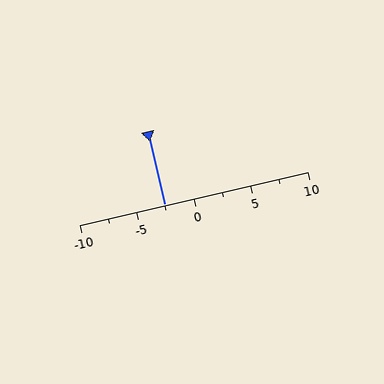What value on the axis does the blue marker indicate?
The marker indicates approximately -2.5.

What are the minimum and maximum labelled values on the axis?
The axis runs from -10 to 10.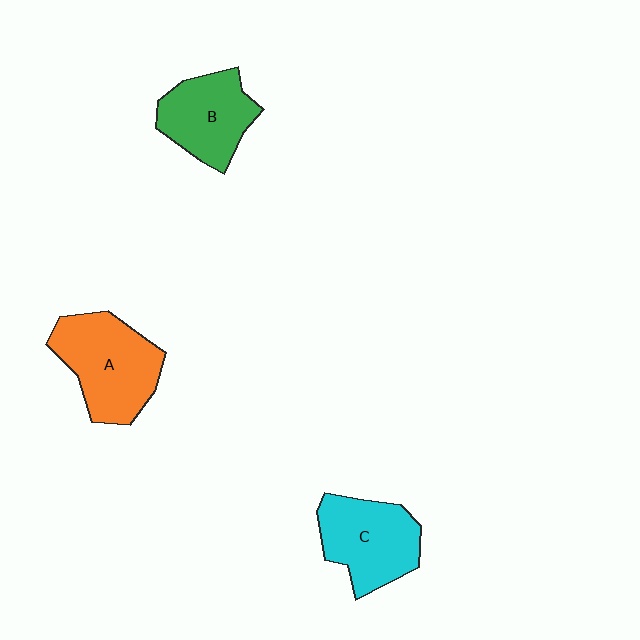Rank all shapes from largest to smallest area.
From largest to smallest: A (orange), C (cyan), B (green).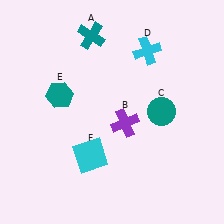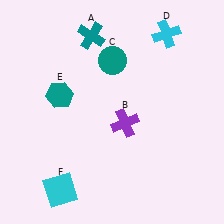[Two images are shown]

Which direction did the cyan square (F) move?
The cyan square (F) moved down.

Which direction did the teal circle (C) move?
The teal circle (C) moved up.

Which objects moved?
The objects that moved are: the teal circle (C), the cyan cross (D), the cyan square (F).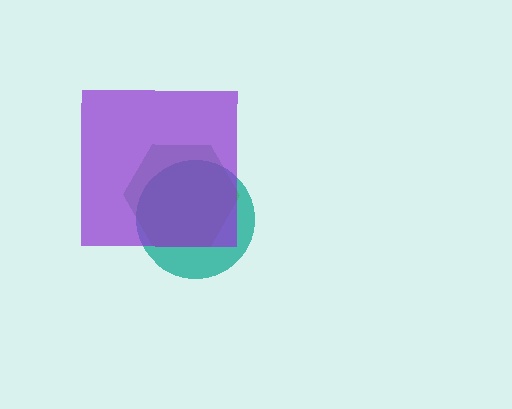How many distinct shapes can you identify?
There are 3 distinct shapes: a teal circle, a green hexagon, a purple square.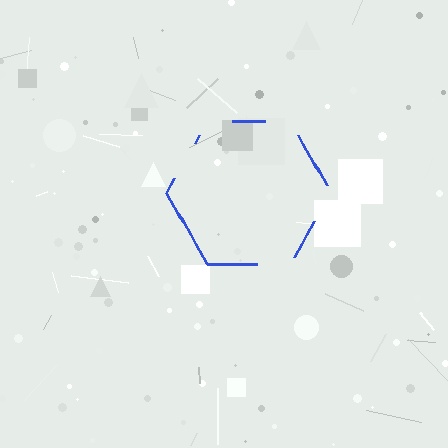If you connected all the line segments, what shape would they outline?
They would outline a hexagon.